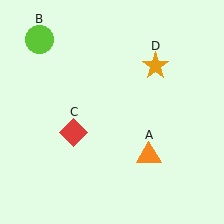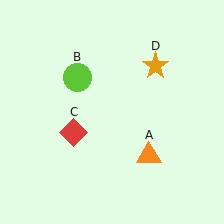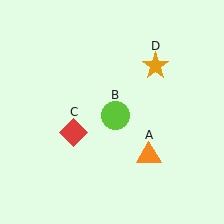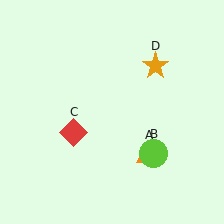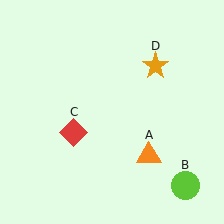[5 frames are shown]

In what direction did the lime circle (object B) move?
The lime circle (object B) moved down and to the right.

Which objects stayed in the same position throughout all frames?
Orange triangle (object A) and red diamond (object C) and orange star (object D) remained stationary.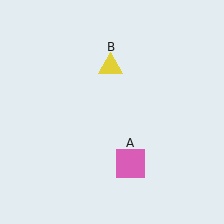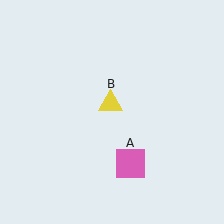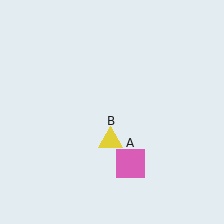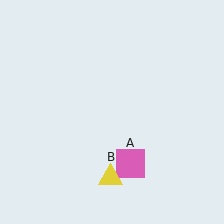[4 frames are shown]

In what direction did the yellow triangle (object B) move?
The yellow triangle (object B) moved down.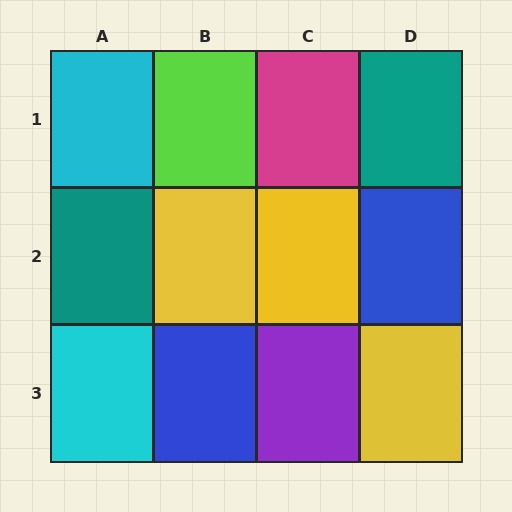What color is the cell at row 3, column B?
Blue.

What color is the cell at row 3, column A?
Cyan.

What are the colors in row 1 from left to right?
Cyan, lime, magenta, teal.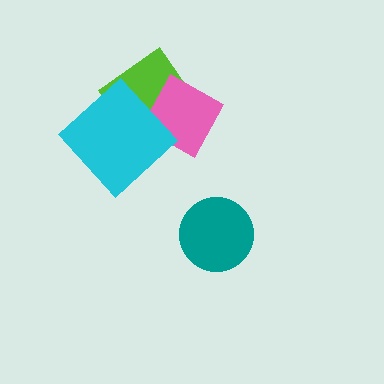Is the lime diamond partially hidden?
Yes, it is partially covered by another shape.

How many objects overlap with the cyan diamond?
1 object overlaps with the cyan diamond.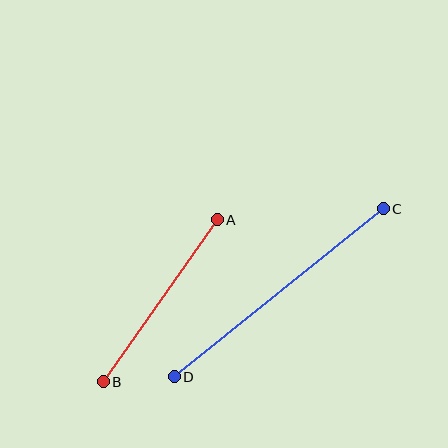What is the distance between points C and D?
The distance is approximately 268 pixels.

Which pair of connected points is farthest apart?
Points C and D are farthest apart.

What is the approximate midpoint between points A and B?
The midpoint is at approximately (160, 301) pixels.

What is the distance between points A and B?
The distance is approximately 198 pixels.